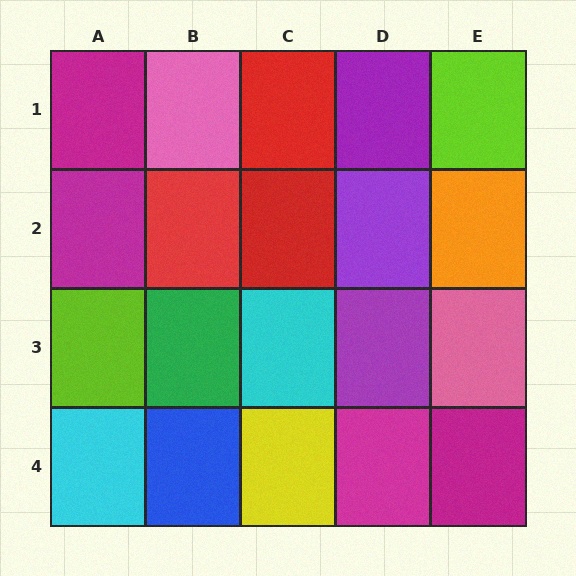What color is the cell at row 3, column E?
Pink.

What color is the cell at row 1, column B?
Pink.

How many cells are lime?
2 cells are lime.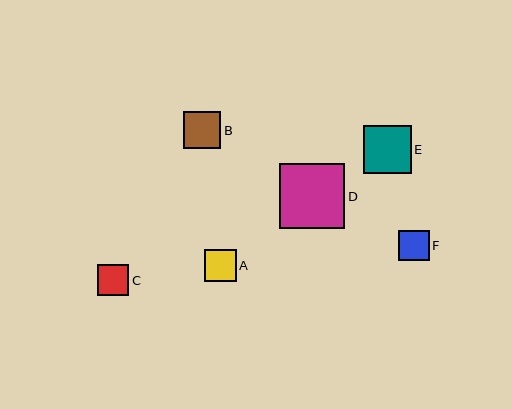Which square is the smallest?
Square F is the smallest with a size of approximately 30 pixels.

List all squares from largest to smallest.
From largest to smallest: D, E, B, A, C, F.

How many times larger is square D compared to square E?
Square D is approximately 1.4 times the size of square E.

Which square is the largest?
Square D is the largest with a size of approximately 66 pixels.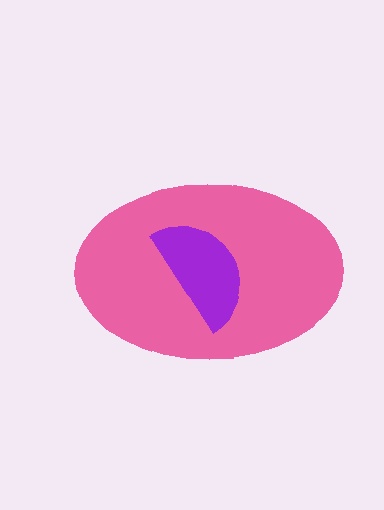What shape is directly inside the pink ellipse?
The purple semicircle.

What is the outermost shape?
The pink ellipse.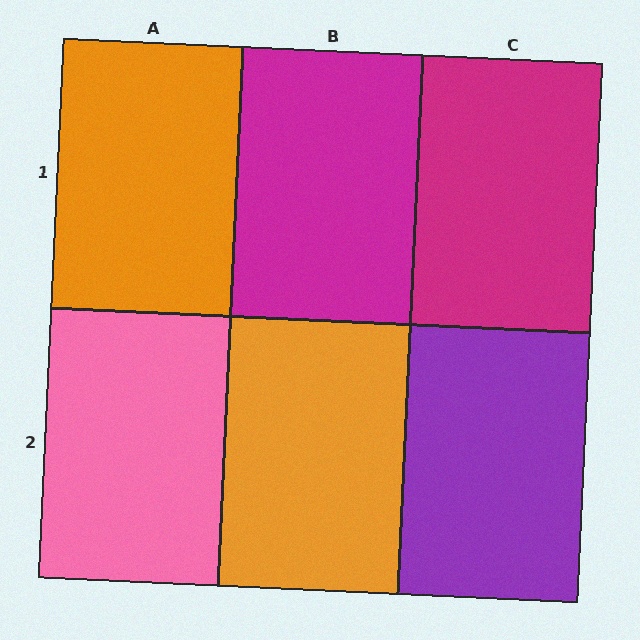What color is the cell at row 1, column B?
Magenta.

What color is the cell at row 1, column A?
Orange.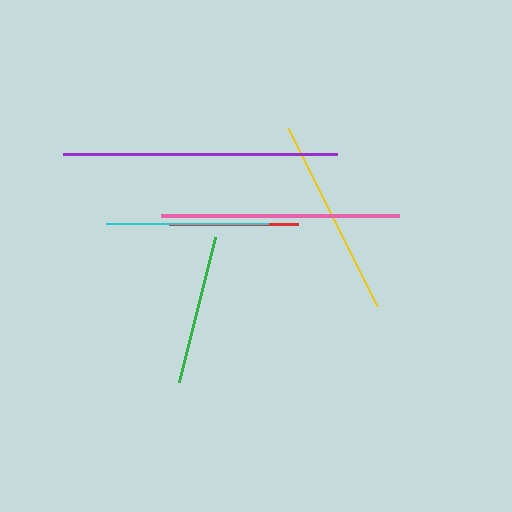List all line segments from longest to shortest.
From longest to shortest: purple, pink, yellow, cyan, green, red.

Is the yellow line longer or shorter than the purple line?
The purple line is longer than the yellow line.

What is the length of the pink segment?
The pink segment is approximately 238 pixels long.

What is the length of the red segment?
The red segment is approximately 129 pixels long.